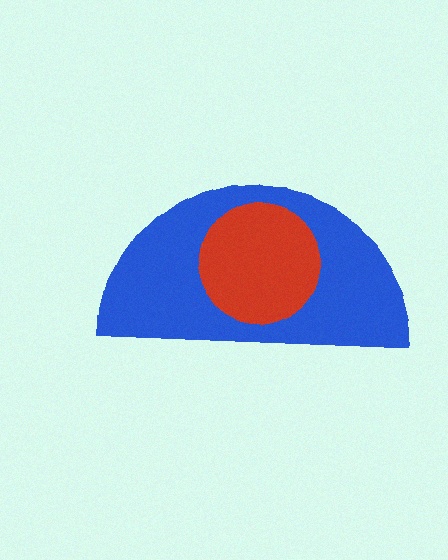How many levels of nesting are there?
2.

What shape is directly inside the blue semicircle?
The red circle.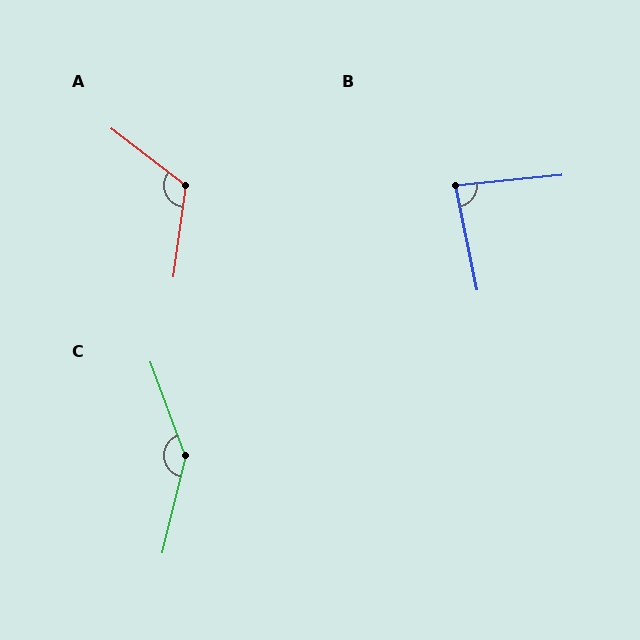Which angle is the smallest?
B, at approximately 84 degrees.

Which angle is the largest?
C, at approximately 146 degrees.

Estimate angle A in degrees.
Approximately 120 degrees.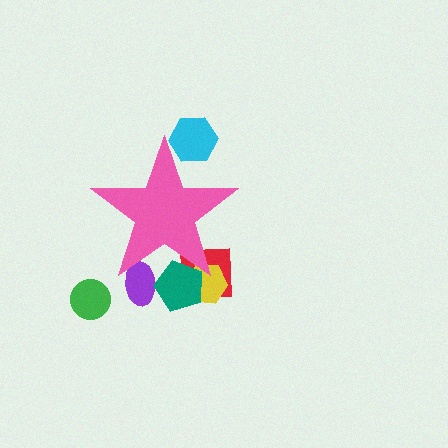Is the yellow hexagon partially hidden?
Yes, the yellow hexagon is partially hidden behind the pink star.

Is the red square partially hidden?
Yes, the red square is partially hidden behind the pink star.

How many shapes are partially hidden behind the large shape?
5 shapes are partially hidden.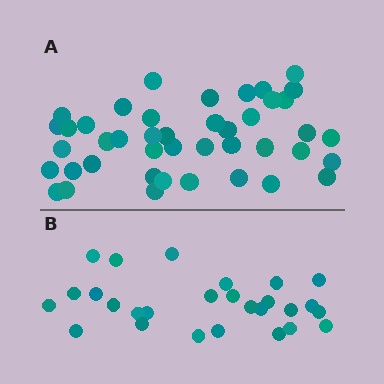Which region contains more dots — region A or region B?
Region A (the top region) has more dots.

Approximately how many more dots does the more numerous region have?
Region A has approximately 15 more dots than region B.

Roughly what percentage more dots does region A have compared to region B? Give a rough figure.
About 60% more.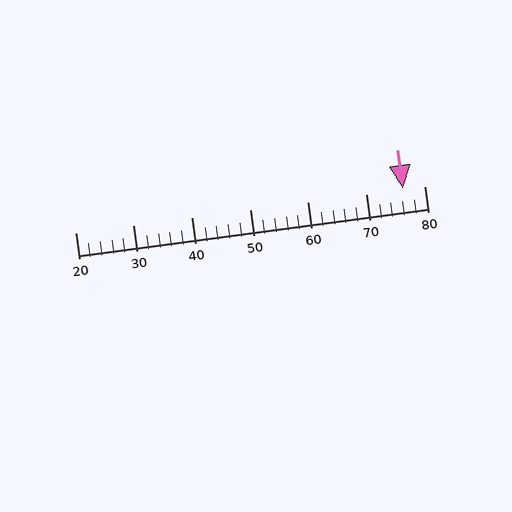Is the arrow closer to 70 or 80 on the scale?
The arrow is closer to 80.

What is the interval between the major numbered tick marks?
The major tick marks are spaced 10 units apart.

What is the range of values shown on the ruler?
The ruler shows values from 20 to 80.